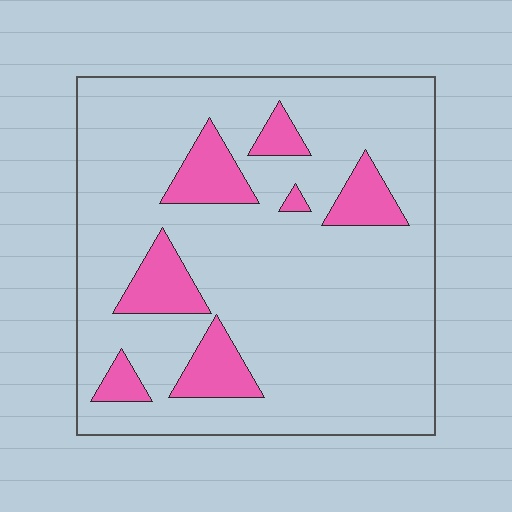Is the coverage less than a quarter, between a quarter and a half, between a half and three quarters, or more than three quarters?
Less than a quarter.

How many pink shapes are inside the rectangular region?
7.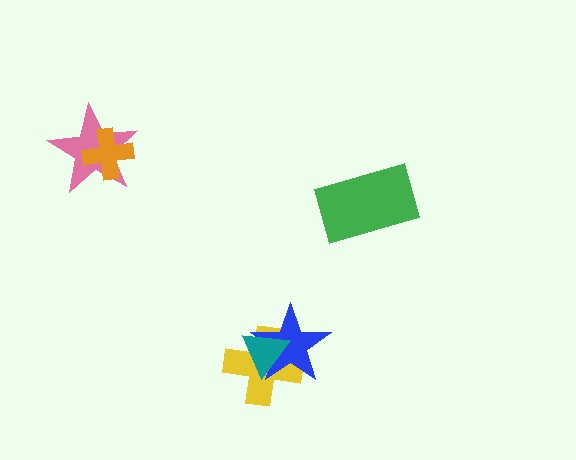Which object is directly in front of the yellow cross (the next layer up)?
The blue star is directly in front of the yellow cross.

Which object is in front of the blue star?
The teal triangle is in front of the blue star.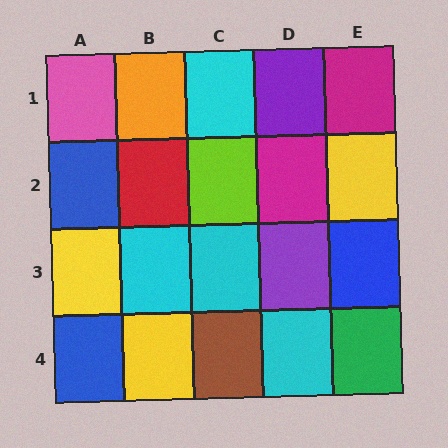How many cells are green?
1 cell is green.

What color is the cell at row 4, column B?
Yellow.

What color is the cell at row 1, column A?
Pink.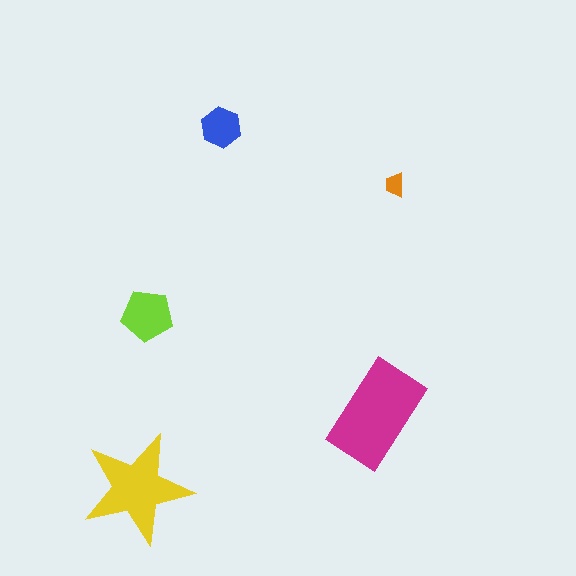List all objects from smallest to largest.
The orange trapezoid, the blue hexagon, the lime pentagon, the yellow star, the magenta rectangle.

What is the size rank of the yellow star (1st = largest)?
2nd.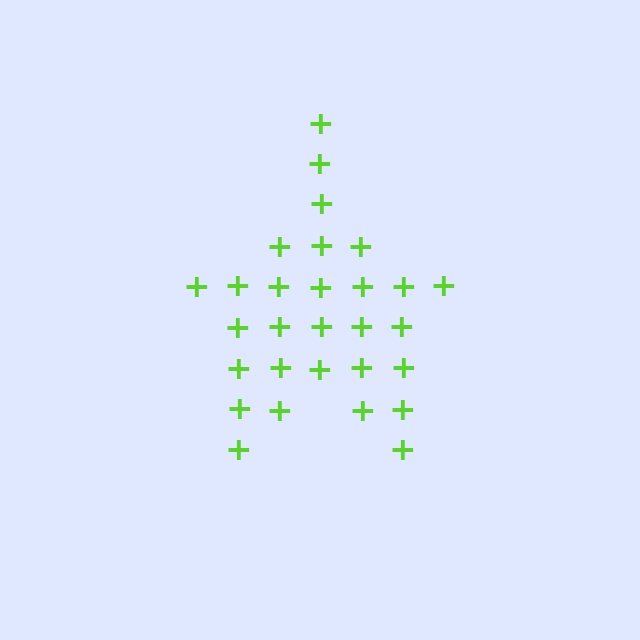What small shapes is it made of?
It is made of small plus signs.